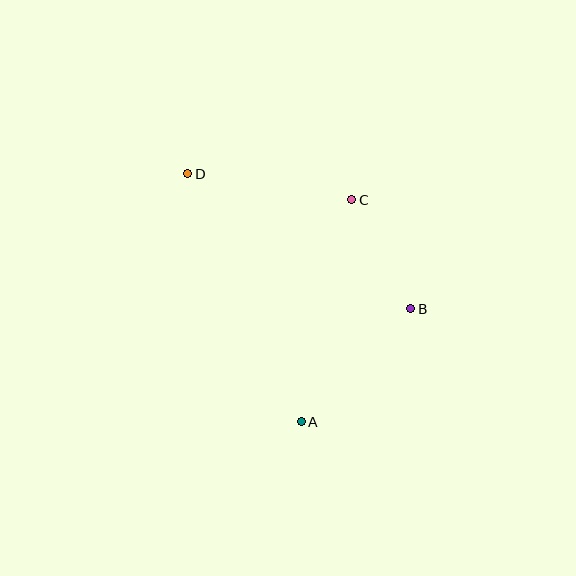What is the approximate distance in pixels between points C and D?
The distance between C and D is approximately 166 pixels.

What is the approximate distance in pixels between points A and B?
The distance between A and B is approximately 157 pixels.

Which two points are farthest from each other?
Points A and D are farthest from each other.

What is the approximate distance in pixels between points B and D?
The distance between B and D is approximately 261 pixels.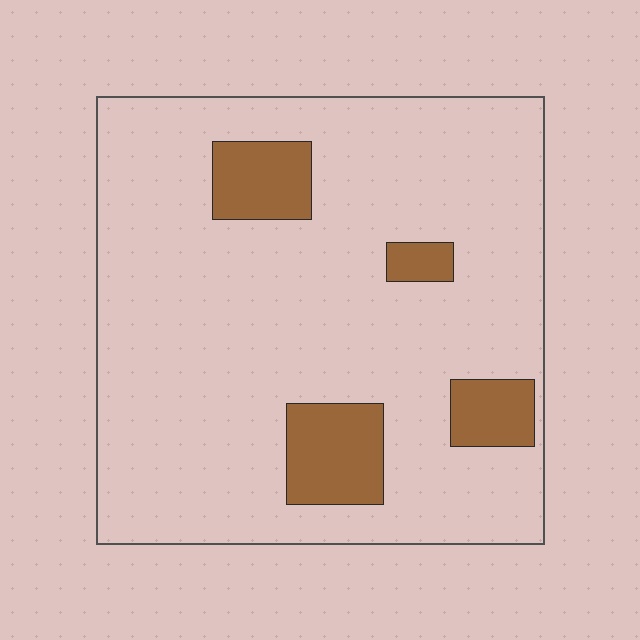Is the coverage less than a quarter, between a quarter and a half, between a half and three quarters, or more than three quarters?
Less than a quarter.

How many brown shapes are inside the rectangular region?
4.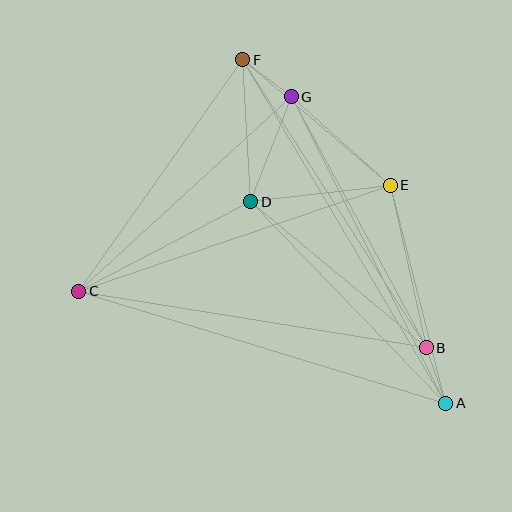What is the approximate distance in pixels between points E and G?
The distance between E and G is approximately 133 pixels.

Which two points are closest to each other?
Points A and B are closest to each other.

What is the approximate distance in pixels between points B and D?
The distance between B and D is approximately 229 pixels.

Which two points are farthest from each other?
Points A and F are farthest from each other.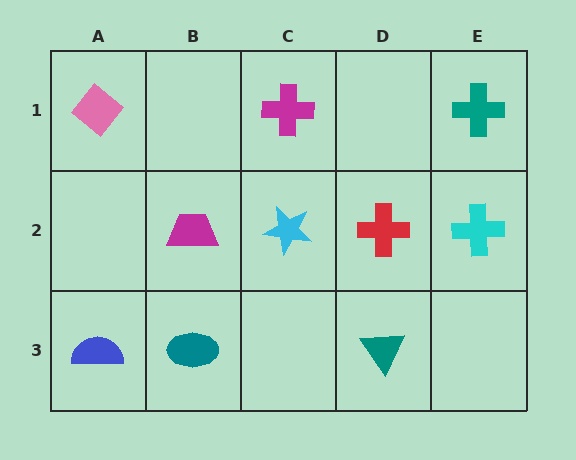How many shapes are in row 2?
4 shapes.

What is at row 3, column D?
A teal triangle.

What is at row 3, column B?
A teal ellipse.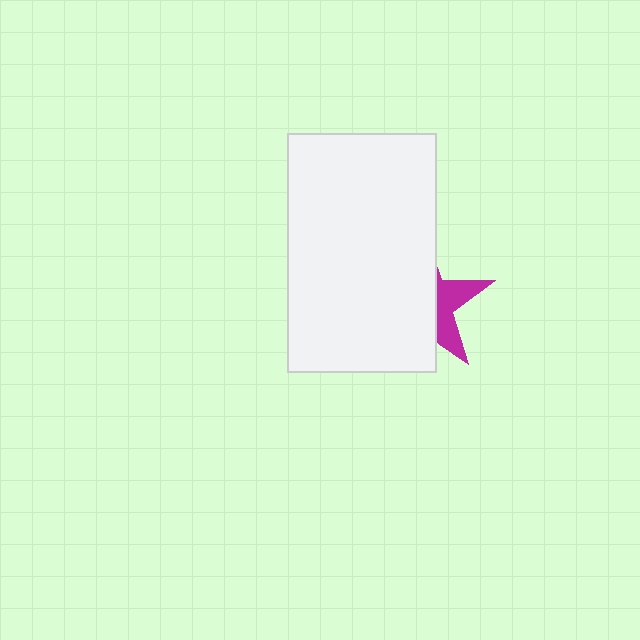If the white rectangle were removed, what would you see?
You would see the complete magenta star.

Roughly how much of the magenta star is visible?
A small part of it is visible (roughly 32%).